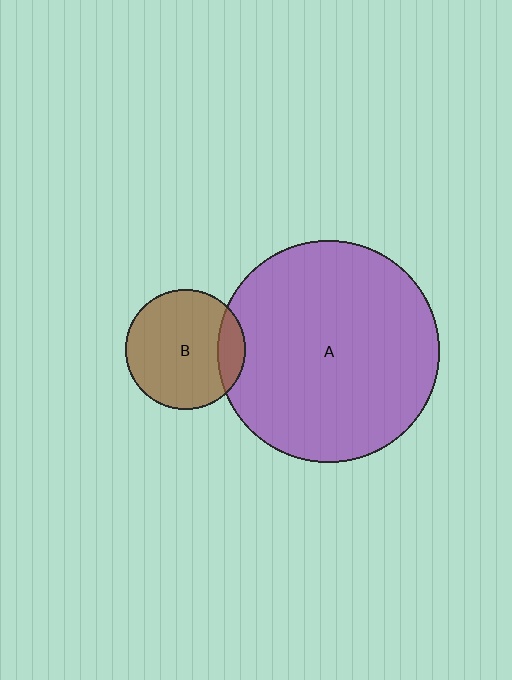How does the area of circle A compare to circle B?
Approximately 3.5 times.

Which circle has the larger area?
Circle A (purple).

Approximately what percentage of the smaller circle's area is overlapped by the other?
Approximately 15%.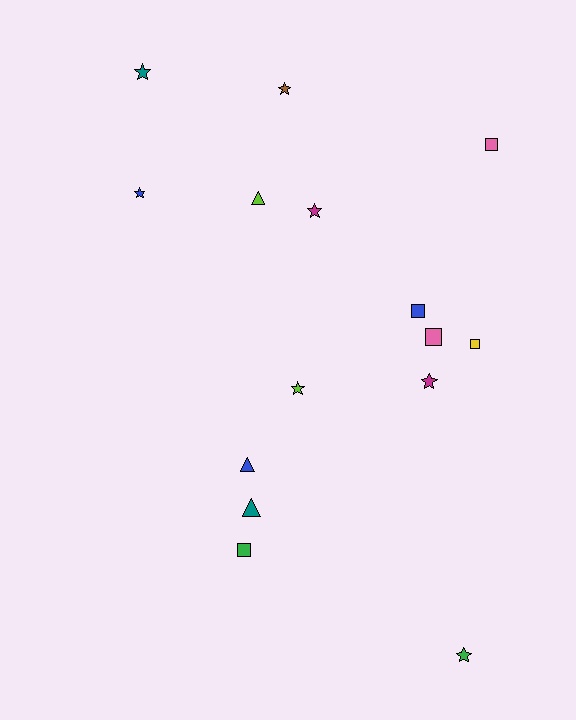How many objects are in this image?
There are 15 objects.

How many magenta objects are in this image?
There are 2 magenta objects.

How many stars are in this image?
There are 7 stars.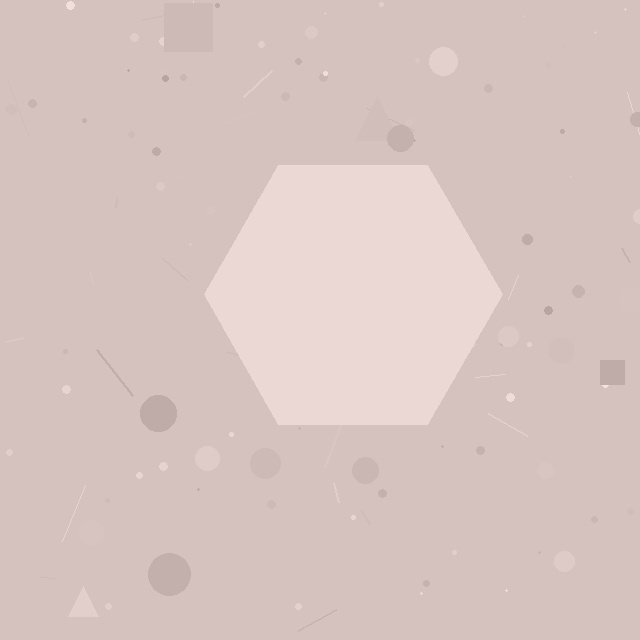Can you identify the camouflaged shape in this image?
The camouflaged shape is a hexagon.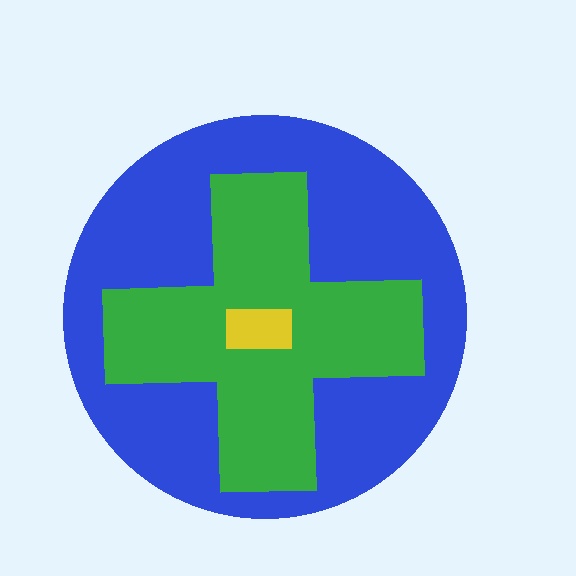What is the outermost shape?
The blue circle.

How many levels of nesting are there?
3.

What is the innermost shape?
The yellow rectangle.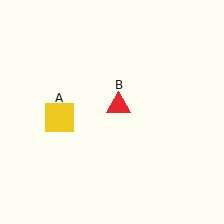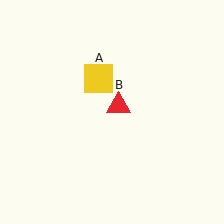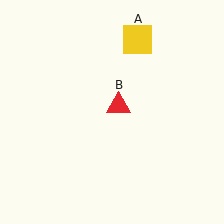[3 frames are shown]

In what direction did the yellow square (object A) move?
The yellow square (object A) moved up and to the right.